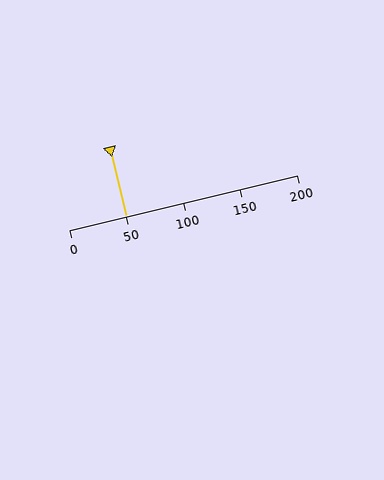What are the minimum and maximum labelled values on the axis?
The axis runs from 0 to 200.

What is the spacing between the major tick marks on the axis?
The major ticks are spaced 50 apart.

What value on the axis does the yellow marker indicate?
The marker indicates approximately 50.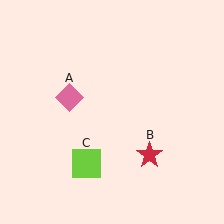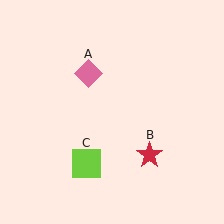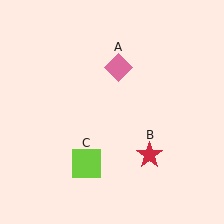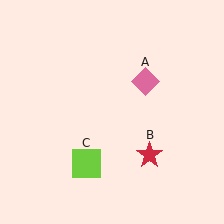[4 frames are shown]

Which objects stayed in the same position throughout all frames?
Red star (object B) and lime square (object C) remained stationary.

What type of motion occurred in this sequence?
The pink diamond (object A) rotated clockwise around the center of the scene.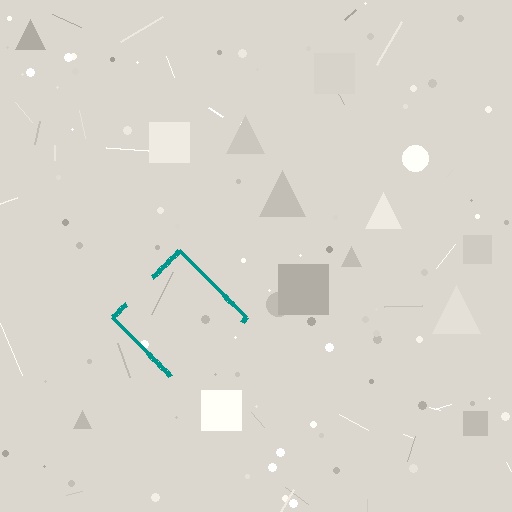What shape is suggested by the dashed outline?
The dashed outline suggests a diamond.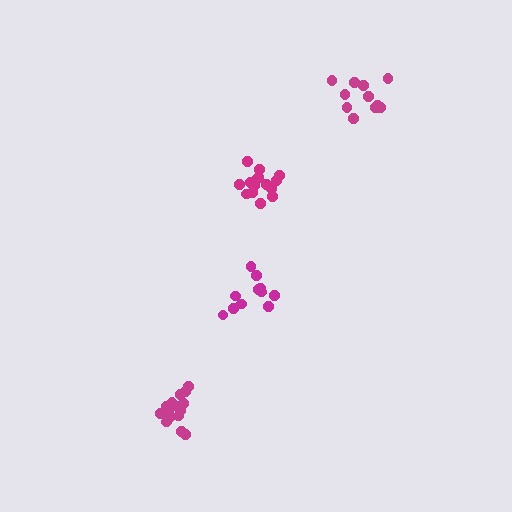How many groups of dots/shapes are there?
There are 4 groups.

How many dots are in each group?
Group 1: 11 dots, Group 2: 15 dots, Group 3: 16 dots, Group 4: 11 dots (53 total).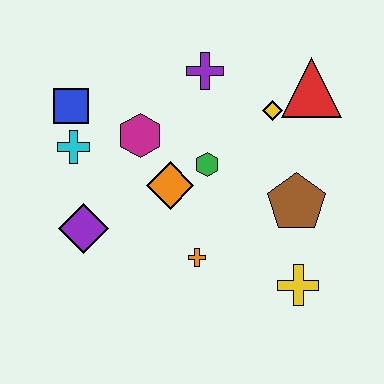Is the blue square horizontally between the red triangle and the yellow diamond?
No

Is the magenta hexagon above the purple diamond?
Yes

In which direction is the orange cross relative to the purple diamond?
The orange cross is to the right of the purple diamond.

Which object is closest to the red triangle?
The yellow diamond is closest to the red triangle.